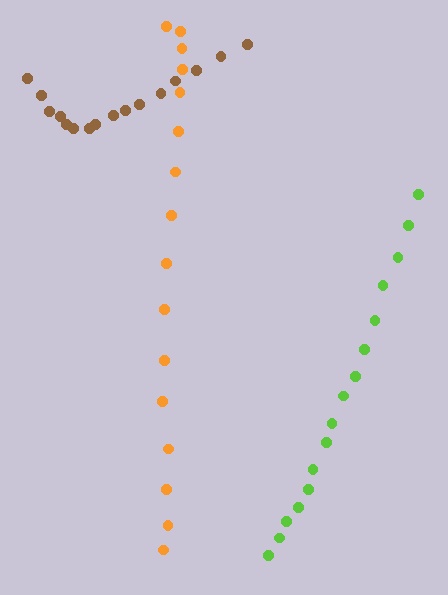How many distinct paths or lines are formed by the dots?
There are 3 distinct paths.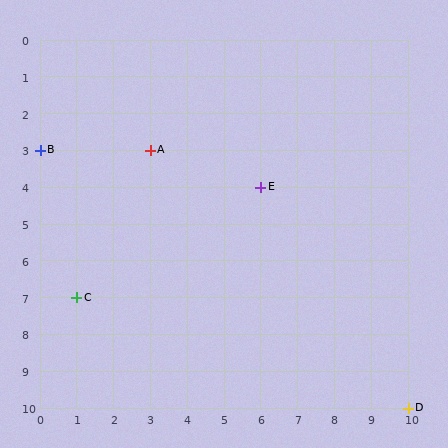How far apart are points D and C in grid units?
Points D and C are 9 columns and 3 rows apart (about 9.5 grid units diagonally).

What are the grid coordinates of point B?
Point B is at grid coordinates (0, 3).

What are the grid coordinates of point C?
Point C is at grid coordinates (1, 7).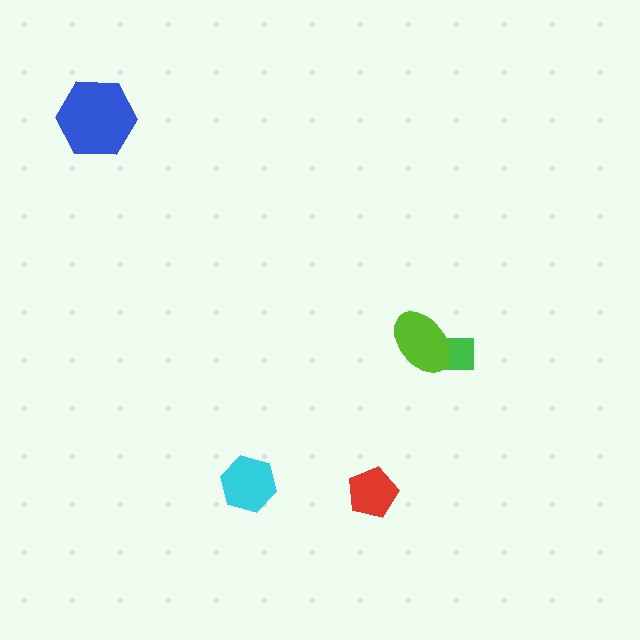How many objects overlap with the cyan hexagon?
0 objects overlap with the cyan hexagon.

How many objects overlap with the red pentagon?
0 objects overlap with the red pentagon.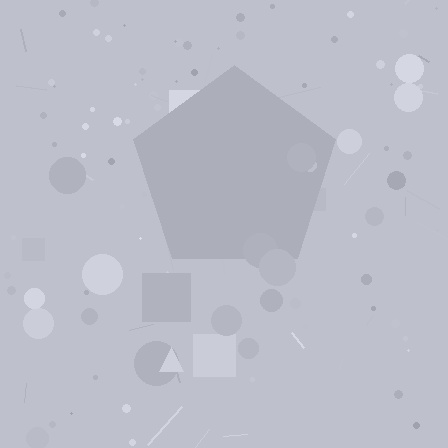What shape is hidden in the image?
A pentagon is hidden in the image.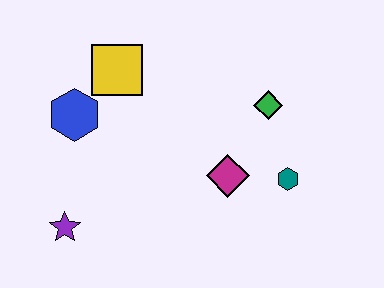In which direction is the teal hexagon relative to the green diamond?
The teal hexagon is below the green diamond.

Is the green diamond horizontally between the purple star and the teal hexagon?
Yes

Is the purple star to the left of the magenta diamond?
Yes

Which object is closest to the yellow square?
The blue hexagon is closest to the yellow square.